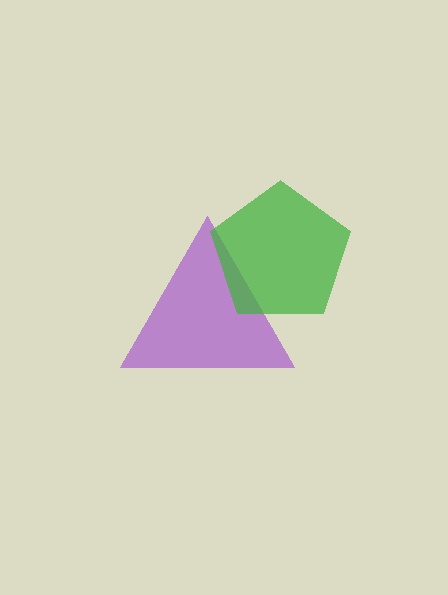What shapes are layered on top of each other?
The layered shapes are: a purple triangle, a green pentagon.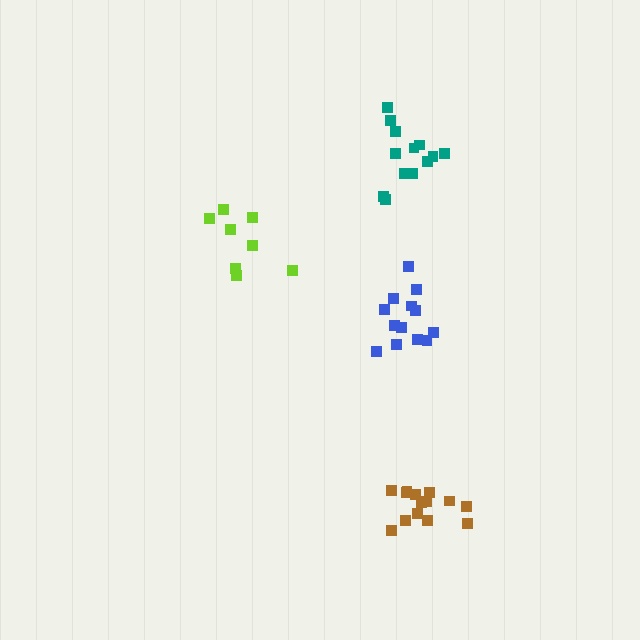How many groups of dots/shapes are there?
There are 4 groups.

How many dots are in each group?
Group 1: 13 dots, Group 2: 8 dots, Group 3: 14 dots, Group 4: 13 dots (48 total).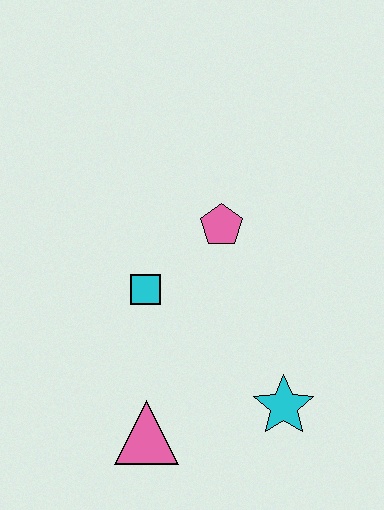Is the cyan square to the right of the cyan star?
No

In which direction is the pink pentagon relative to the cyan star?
The pink pentagon is above the cyan star.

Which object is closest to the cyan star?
The pink triangle is closest to the cyan star.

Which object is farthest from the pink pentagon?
The pink triangle is farthest from the pink pentagon.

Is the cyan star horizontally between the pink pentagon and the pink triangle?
No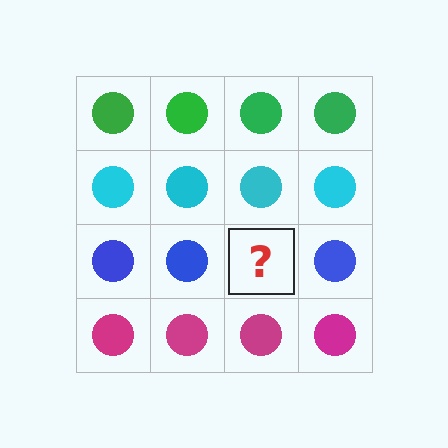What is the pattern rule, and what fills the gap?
The rule is that each row has a consistent color. The gap should be filled with a blue circle.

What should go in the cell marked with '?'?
The missing cell should contain a blue circle.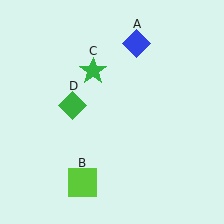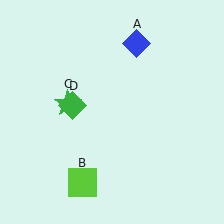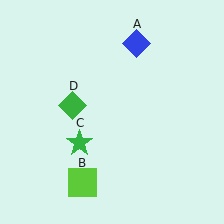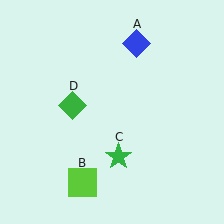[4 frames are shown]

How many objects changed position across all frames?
1 object changed position: green star (object C).